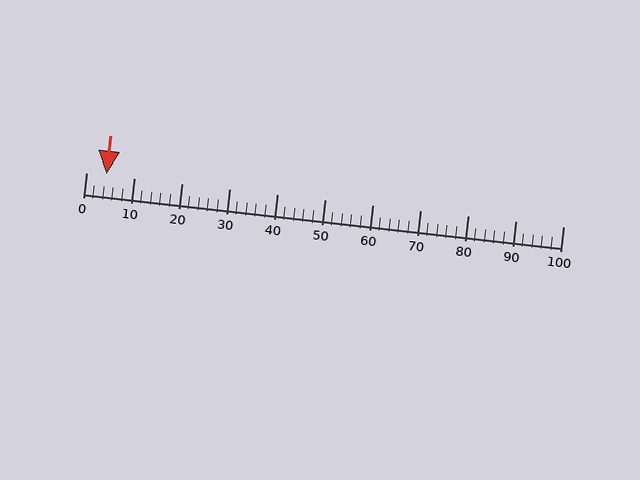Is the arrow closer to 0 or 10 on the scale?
The arrow is closer to 0.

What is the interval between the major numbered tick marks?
The major tick marks are spaced 10 units apart.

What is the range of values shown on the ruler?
The ruler shows values from 0 to 100.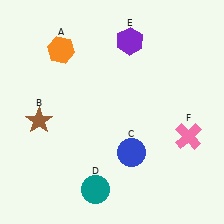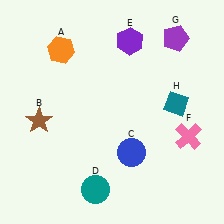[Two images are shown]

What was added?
A purple pentagon (G), a teal diamond (H) were added in Image 2.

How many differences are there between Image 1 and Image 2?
There are 2 differences between the two images.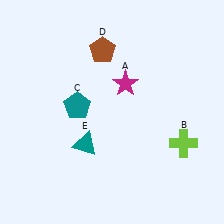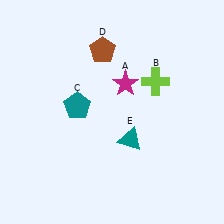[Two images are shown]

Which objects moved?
The objects that moved are: the lime cross (B), the teal triangle (E).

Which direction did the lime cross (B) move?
The lime cross (B) moved up.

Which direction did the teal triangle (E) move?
The teal triangle (E) moved right.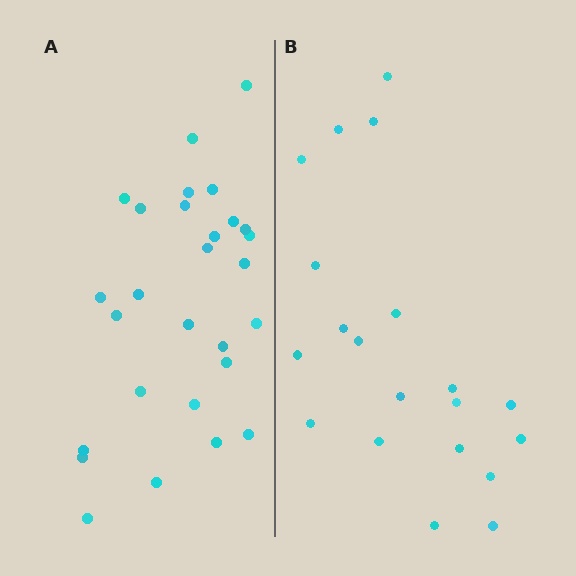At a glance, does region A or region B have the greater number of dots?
Region A (the left region) has more dots.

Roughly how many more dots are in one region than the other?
Region A has roughly 8 or so more dots than region B.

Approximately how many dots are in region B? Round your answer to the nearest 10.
About 20 dots.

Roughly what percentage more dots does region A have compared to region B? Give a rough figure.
About 40% more.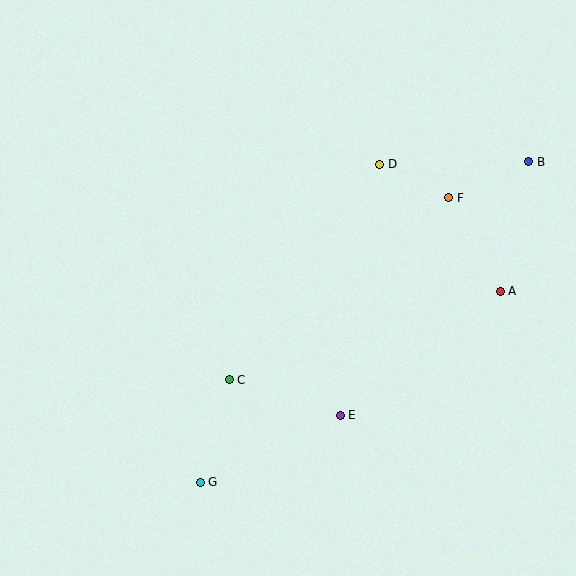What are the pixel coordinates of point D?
Point D is at (380, 164).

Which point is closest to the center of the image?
Point C at (229, 380) is closest to the center.